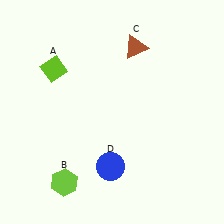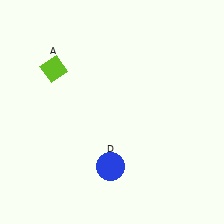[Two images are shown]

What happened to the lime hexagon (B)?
The lime hexagon (B) was removed in Image 2. It was in the bottom-left area of Image 1.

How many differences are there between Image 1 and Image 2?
There are 2 differences between the two images.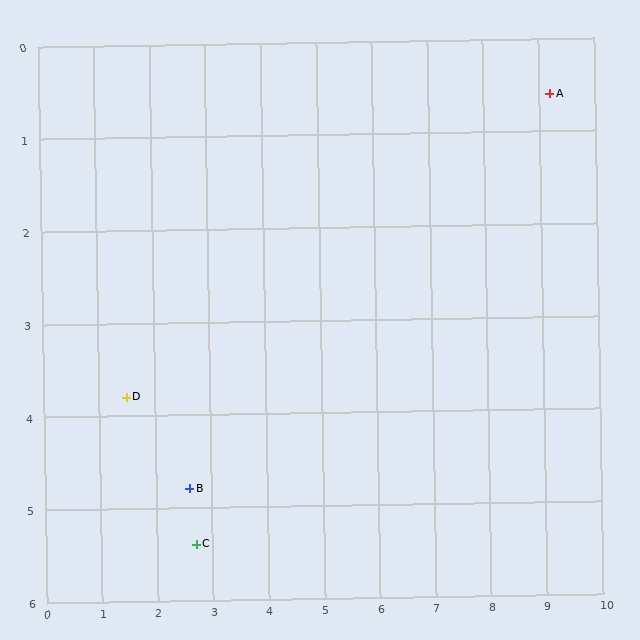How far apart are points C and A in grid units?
Points C and A are about 8.1 grid units apart.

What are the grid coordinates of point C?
Point C is at approximately (2.7, 5.4).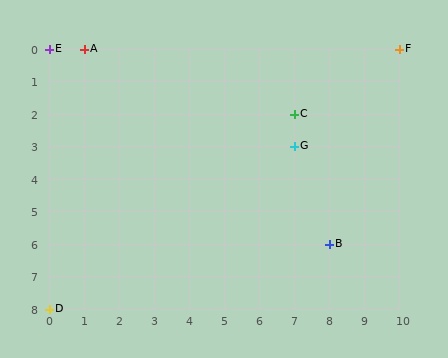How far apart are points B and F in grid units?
Points B and F are 2 columns and 6 rows apart (about 6.3 grid units diagonally).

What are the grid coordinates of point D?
Point D is at grid coordinates (0, 8).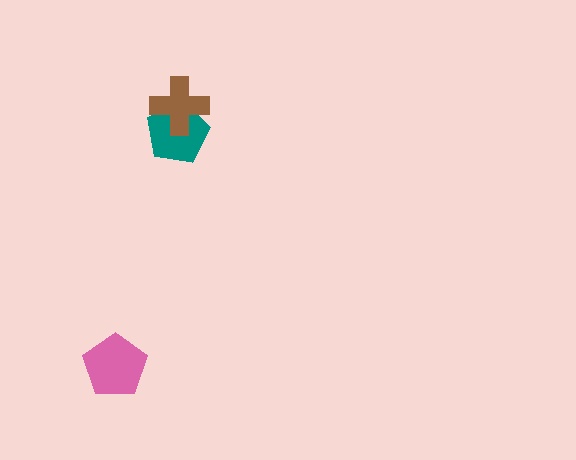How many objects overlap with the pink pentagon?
0 objects overlap with the pink pentagon.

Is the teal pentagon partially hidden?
Yes, it is partially covered by another shape.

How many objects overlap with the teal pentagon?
1 object overlaps with the teal pentagon.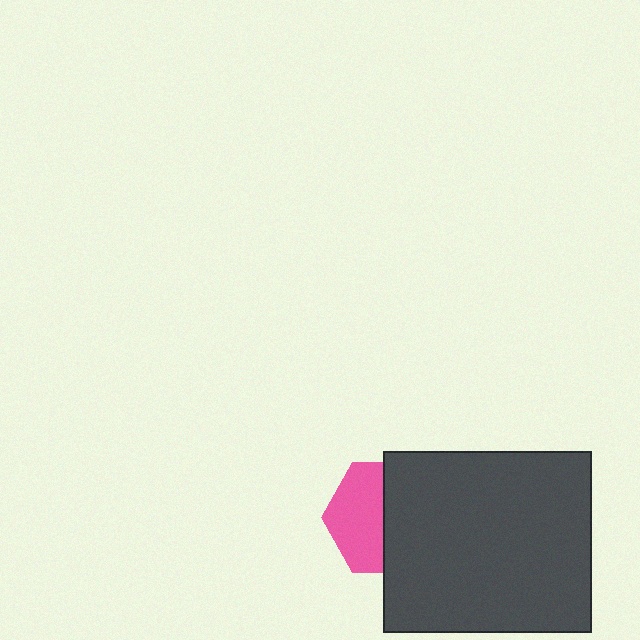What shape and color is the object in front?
The object in front is a dark gray rectangle.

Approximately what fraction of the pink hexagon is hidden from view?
Roughly 51% of the pink hexagon is hidden behind the dark gray rectangle.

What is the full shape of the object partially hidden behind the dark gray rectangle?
The partially hidden object is a pink hexagon.